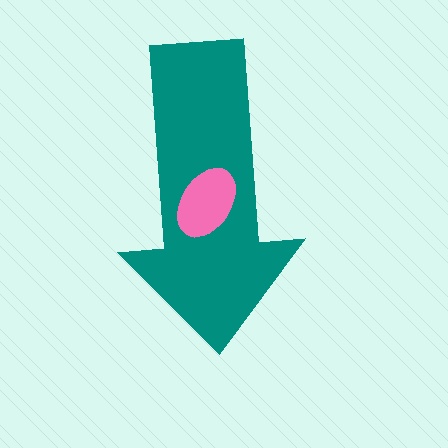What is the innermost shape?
The pink ellipse.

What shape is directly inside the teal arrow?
The pink ellipse.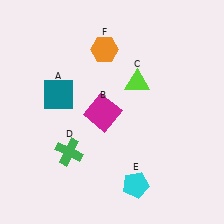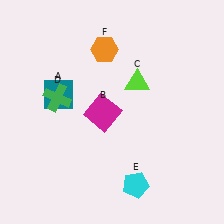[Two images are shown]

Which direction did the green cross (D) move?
The green cross (D) moved up.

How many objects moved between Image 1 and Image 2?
1 object moved between the two images.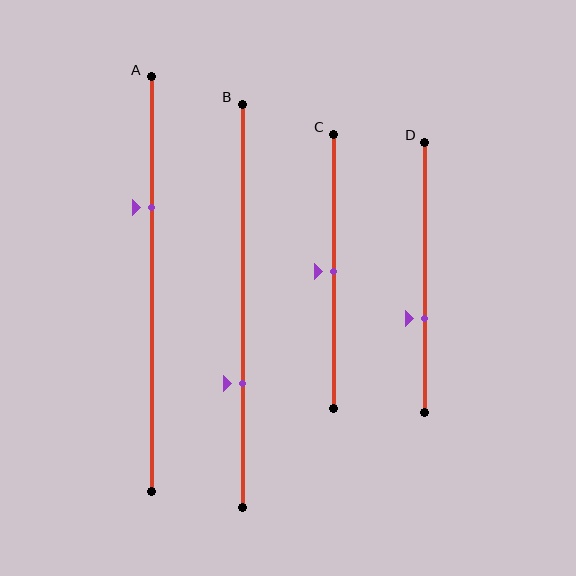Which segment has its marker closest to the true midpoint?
Segment C has its marker closest to the true midpoint.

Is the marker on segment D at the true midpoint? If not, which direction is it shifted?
No, the marker on segment D is shifted downward by about 15% of the segment length.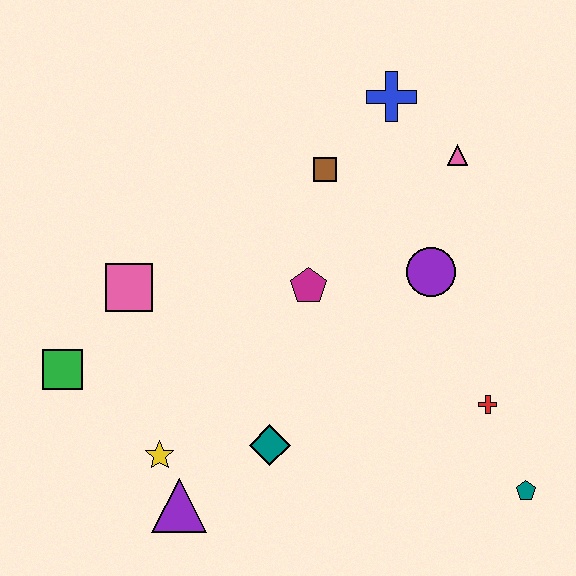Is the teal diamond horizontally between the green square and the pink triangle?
Yes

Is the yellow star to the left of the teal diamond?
Yes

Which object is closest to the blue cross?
The pink triangle is closest to the blue cross.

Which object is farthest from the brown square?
The teal pentagon is farthest from the brown square.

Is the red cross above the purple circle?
No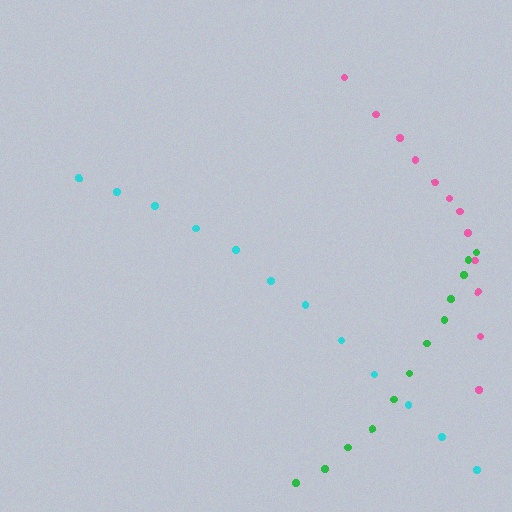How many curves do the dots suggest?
There are 3 distinct paths.